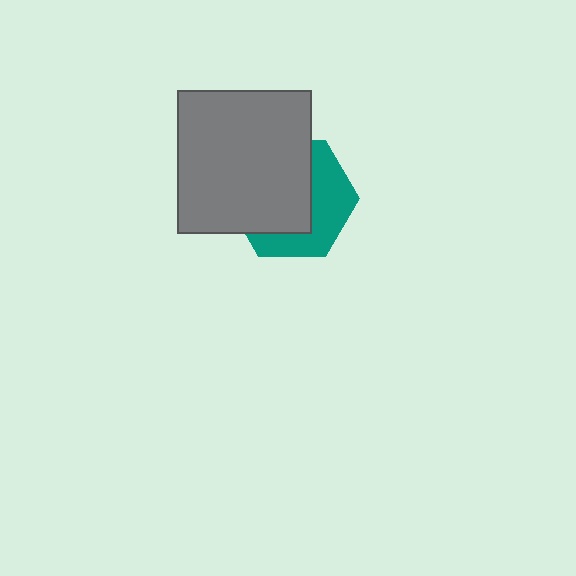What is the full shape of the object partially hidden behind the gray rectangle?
The partially hidden object is a teal hexagon.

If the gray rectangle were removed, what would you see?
You would see the complete teal hexagon.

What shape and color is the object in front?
The object in front is a gray rectangle.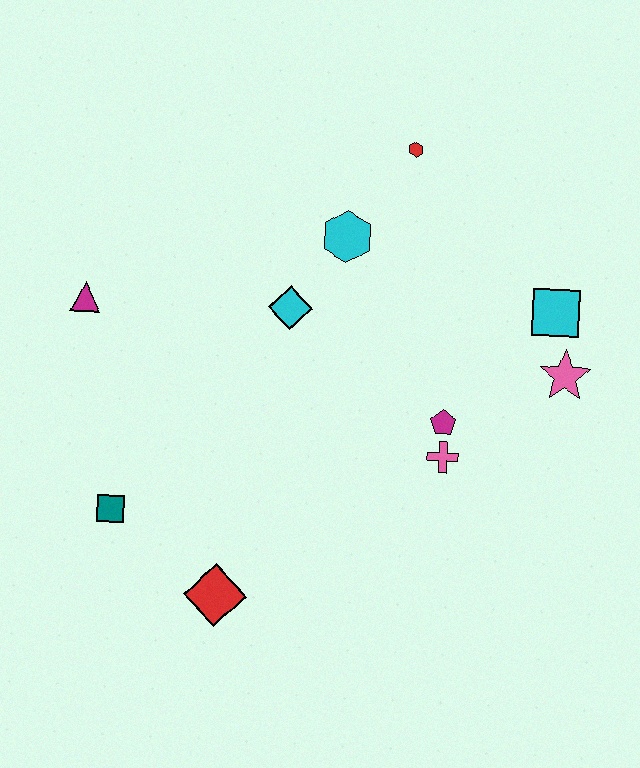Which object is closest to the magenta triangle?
The cyan diamond is closest to the magenta triangle.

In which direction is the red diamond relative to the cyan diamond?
The red diamond is below the cyan diamond.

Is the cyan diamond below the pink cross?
No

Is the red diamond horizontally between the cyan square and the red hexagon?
No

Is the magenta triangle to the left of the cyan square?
Yes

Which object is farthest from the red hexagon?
The red diamond is farthest from the red hexagon.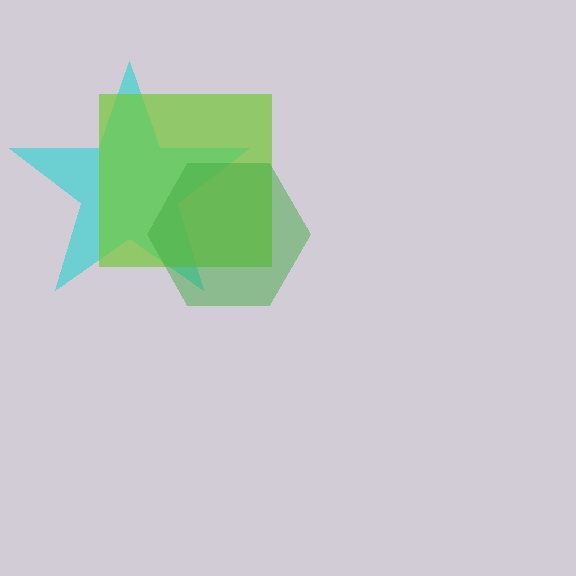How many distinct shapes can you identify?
There are 3 distinct shapes: a cyan star, a lime square, a green hexagon.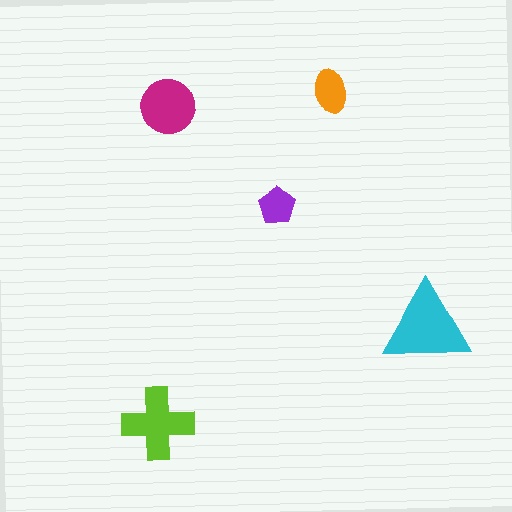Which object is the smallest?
The purple pentagon.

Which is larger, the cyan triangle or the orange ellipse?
The cyan triangle.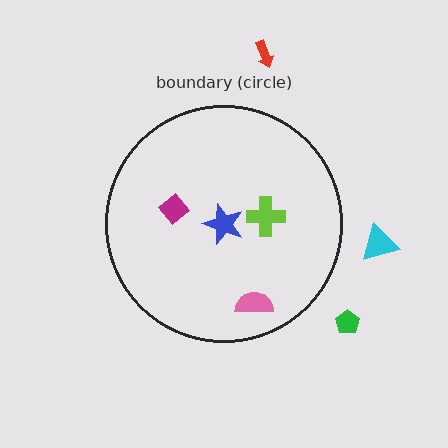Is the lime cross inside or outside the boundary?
Inside.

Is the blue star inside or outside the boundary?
Inside.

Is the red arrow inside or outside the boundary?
Outside.